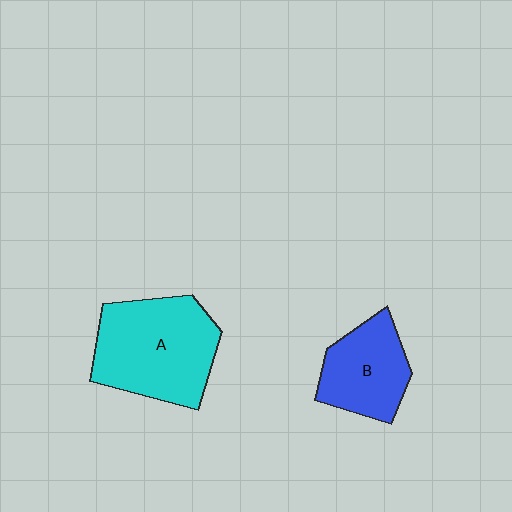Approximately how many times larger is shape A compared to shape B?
Approximately 1.6 times.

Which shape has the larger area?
Shape A (cyan).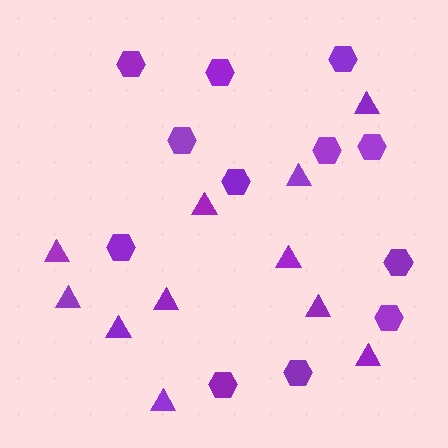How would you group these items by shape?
There are 2 groups: one group of triangles (11) and one group of hexagons (12).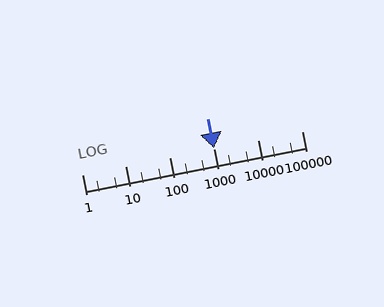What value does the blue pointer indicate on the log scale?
The pointer indicates approximately 1000.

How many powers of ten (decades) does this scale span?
The scale spans 5 decades, from 1 to 100000.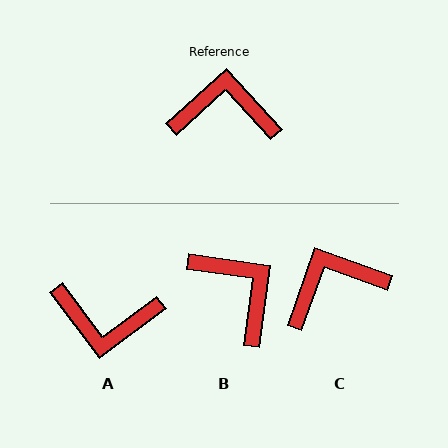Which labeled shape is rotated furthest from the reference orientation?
A, about 175 degrees away.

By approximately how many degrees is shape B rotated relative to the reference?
Approximately 50 degrees clockwise.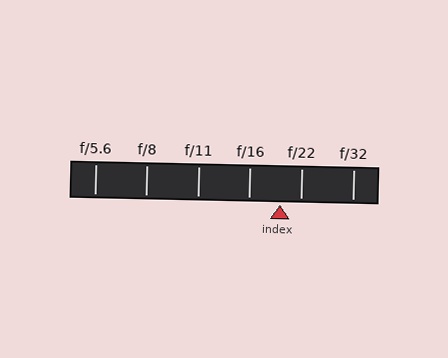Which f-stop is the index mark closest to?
The index mark is closest to f/22.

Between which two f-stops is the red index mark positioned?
The index mark is between f/16 and f/22.